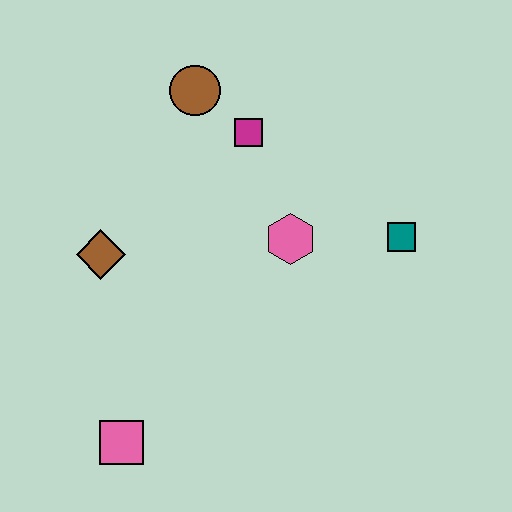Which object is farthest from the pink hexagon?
The pink square is farthest from the pink hexagon.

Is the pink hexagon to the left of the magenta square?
No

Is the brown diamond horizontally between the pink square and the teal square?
No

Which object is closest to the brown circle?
The magenta square is closest to the brown circle.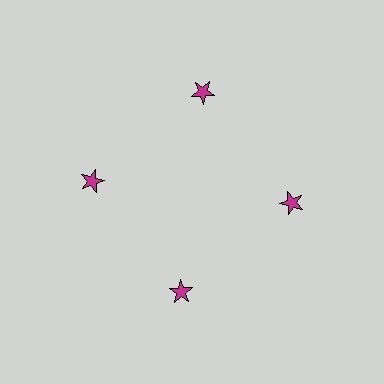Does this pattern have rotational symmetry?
Yes, this pattern has 4-fold rotational symmetry. It looks the same after rotating 90 degrees around the center.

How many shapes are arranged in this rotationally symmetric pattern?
There are 4 shapes, arranged in 4 groups of 1.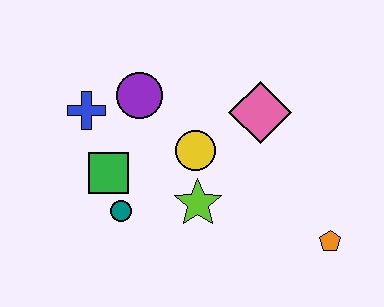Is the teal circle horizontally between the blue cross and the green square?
No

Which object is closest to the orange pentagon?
The lime star is closest to the orange pentagon.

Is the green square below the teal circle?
No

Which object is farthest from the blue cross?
The orange pentagon is farthest from the blue cross.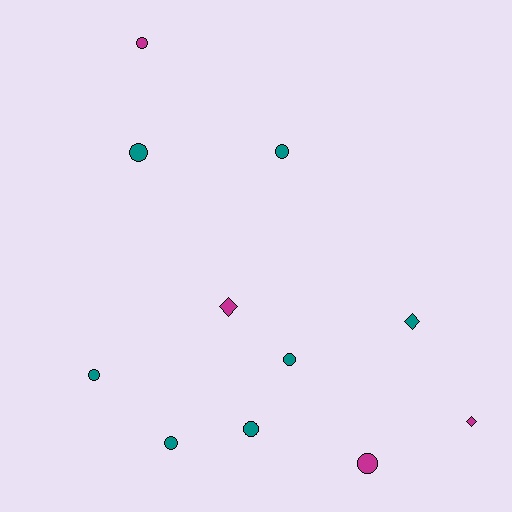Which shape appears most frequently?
Circle, with 8 objects.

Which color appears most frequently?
Teal, with 7 objects.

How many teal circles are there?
There are 6 teal circles.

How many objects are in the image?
There are 11 objects.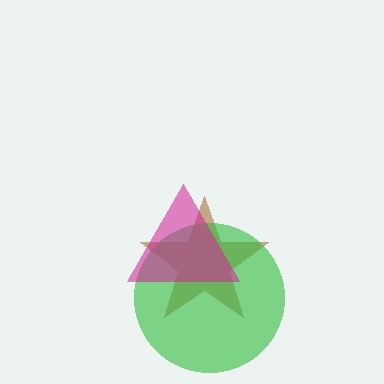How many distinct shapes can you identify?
There are 3 distinct shapes: a brown star, a green circle, a magenta triangle.